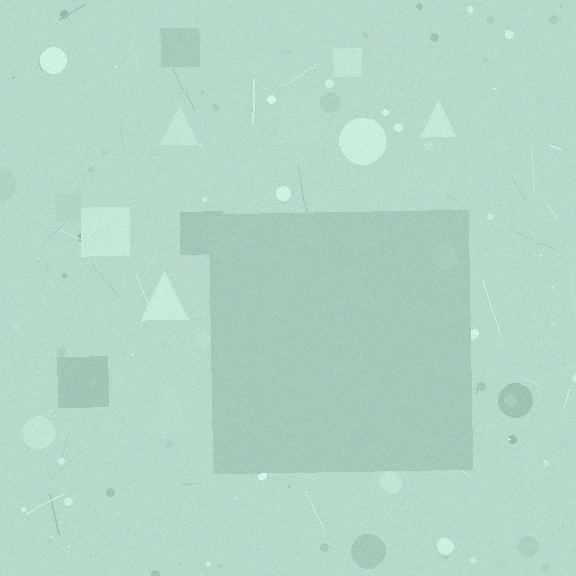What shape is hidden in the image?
A square is hidden in the image.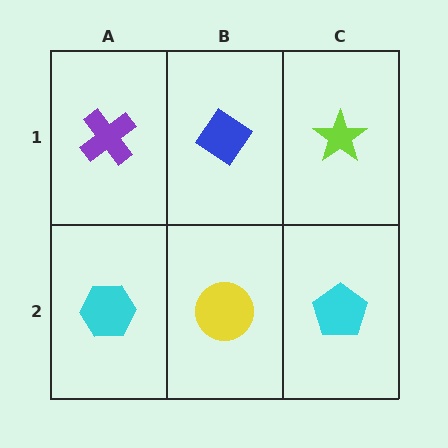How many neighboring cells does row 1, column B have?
3.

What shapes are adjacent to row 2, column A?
A purple cross (row 1, column A), a yellow circle (row 2, column B).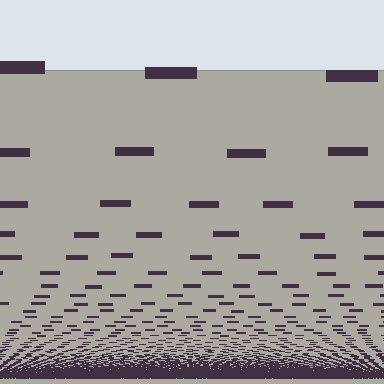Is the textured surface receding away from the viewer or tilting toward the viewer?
The surface appears to tilt toward the viewer. Texture elements get larger and sparser toward the top.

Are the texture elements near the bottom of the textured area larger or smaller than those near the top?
Smaller. The gradient is inverted — elements near the bottom are smaller and denser.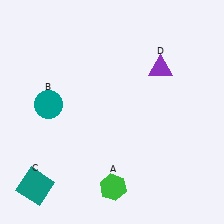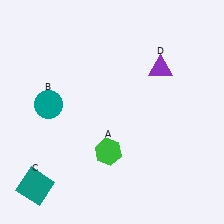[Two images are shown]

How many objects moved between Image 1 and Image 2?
1 object moved between the two images.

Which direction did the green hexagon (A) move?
The green hexagon (A) moved up.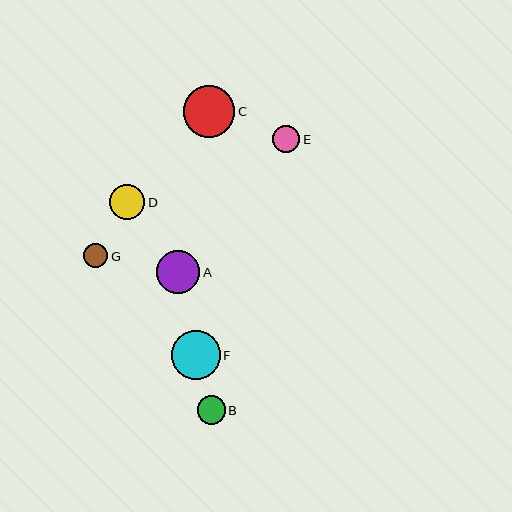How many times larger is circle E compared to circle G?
Circle E is approximately 1.1 times the size of circle G.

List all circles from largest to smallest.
From largest to smallest: C, F, A, D, B, E, G.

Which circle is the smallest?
Circle G is the smallest with a size of approximately 24 pixels.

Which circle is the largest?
Circle C is the largest with a size of approximately 52 pixels.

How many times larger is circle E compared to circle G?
Circle E is approximately 1.1 times the size of circle G.